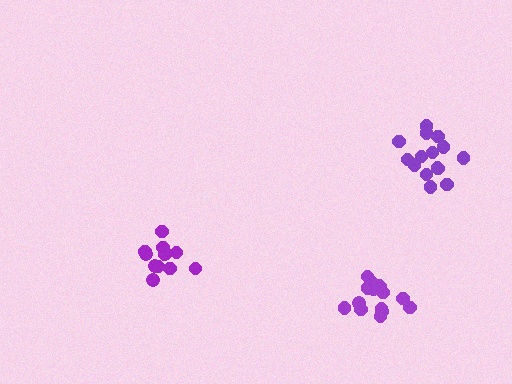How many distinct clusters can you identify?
There are 3 distinct clusters.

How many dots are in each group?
Group 1: 15 dots, Group 2: 15 dots, Group 3: 12 dots (42 total).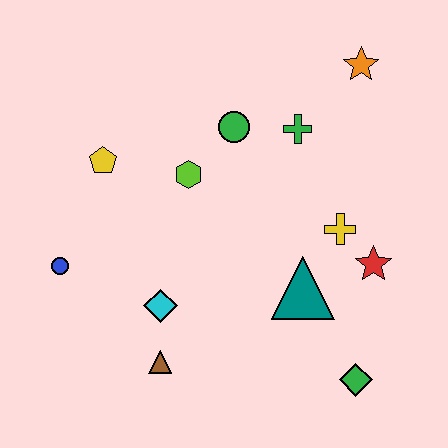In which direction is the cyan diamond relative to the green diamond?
The cyan diamond is to the left of the green diamond.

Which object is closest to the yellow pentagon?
The lime hexagon is closest to the yellow pentagon.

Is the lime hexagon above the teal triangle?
Yes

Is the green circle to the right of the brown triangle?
Yes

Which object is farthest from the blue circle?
The orange star is farthest from the blue circle.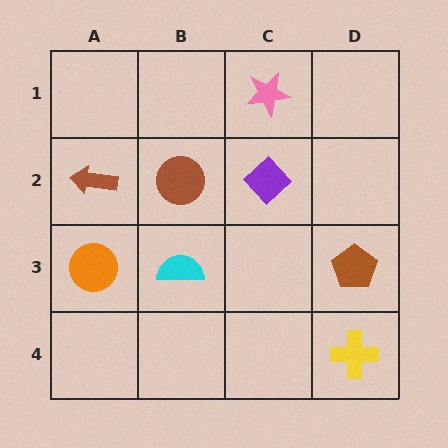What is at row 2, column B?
A brown circle.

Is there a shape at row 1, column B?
No, that cell is empty.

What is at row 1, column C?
A pink star.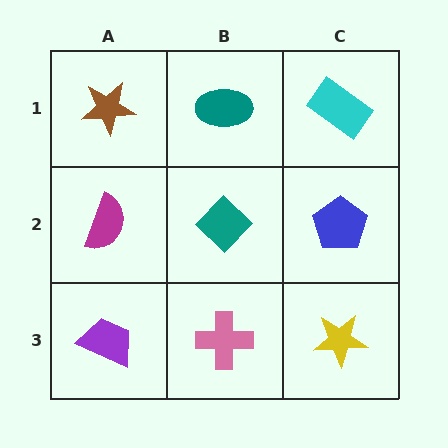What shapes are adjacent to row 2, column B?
A teal ellipse (row 1, column B), a pink cross (row 3, column B), a magenta semicircle (row 2, column A), a blue pentagon (row 2, column C).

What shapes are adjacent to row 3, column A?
A magenta semicircle (row 2, column A), a pink cross (row 3, column B).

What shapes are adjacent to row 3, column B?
A teal diamond (row 2, column B), a purple trapezoid (row 3, column A), a yellow star (row 3, column C).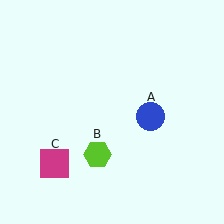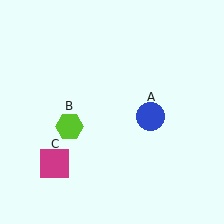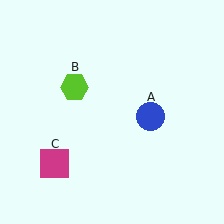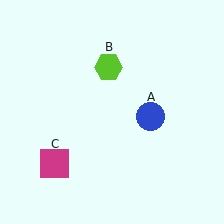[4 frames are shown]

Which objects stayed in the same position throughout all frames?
Blue circle (object A) and magenta square (object C) remained stationary.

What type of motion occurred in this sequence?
The lime hexagon (object B) rotated clockwise around the center of the scene.